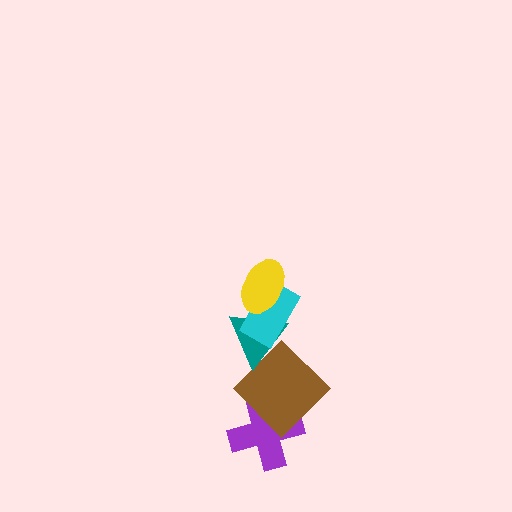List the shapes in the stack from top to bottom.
From top to bottom: the yellow ellipse, the cyan rectangle, the teal triangle, the brown diamond, the purple cross.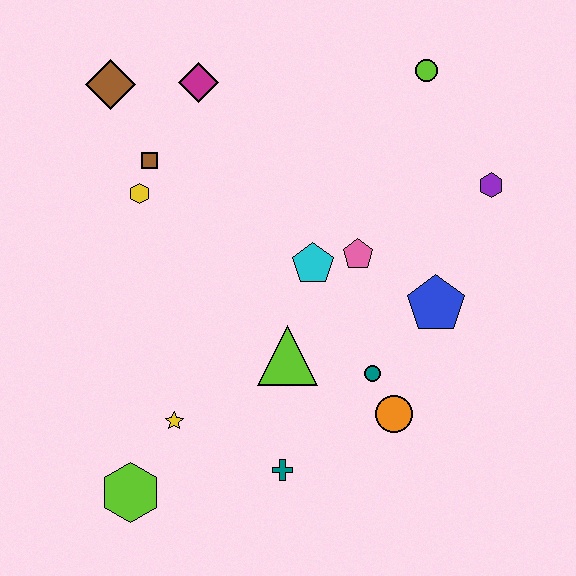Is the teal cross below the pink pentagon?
Yes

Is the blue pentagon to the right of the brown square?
Yes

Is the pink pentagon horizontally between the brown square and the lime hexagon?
No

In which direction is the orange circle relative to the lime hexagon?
The orange circle is to the right of the lime hexagon.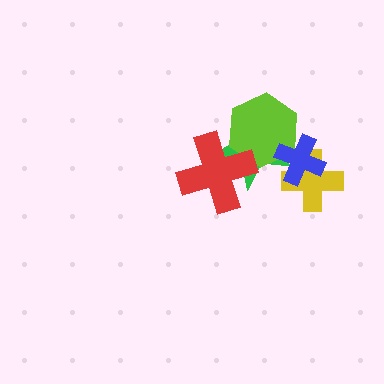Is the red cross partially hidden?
No, no other shape covers it.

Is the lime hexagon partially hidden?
Yes, it is partially covered by another shape.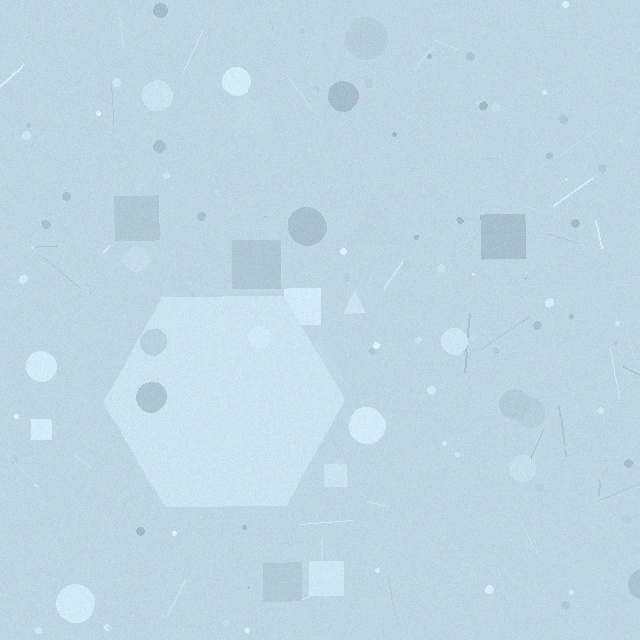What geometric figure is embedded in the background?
A hexagon is embedded in the background.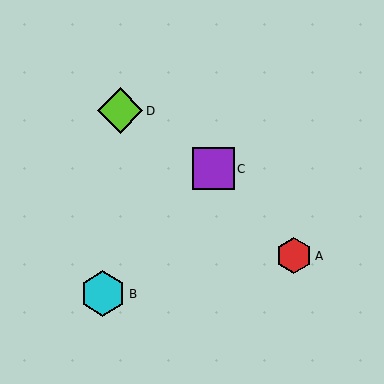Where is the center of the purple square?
The center of the purple square is at (213, 169).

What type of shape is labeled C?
Shape C is a purple square.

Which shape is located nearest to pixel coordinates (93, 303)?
The cyan hexagon (labeled B) at (103, 294) is nearest to that location.